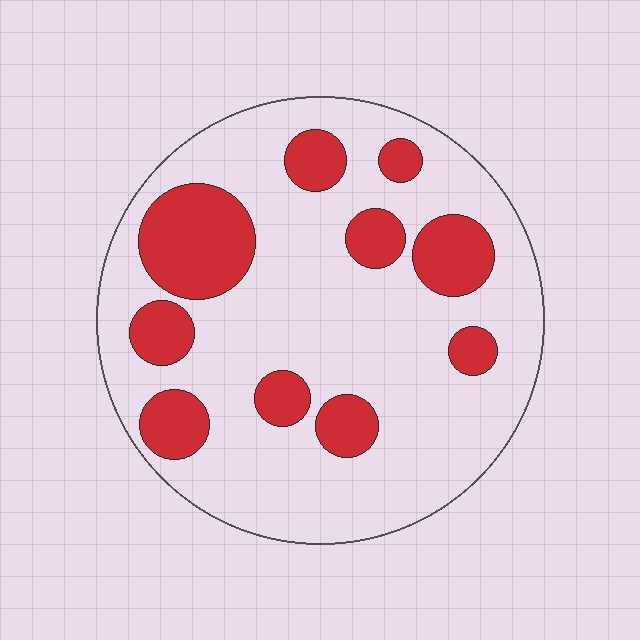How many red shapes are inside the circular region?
10.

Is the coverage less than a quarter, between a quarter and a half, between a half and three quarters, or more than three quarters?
Less than a quarter.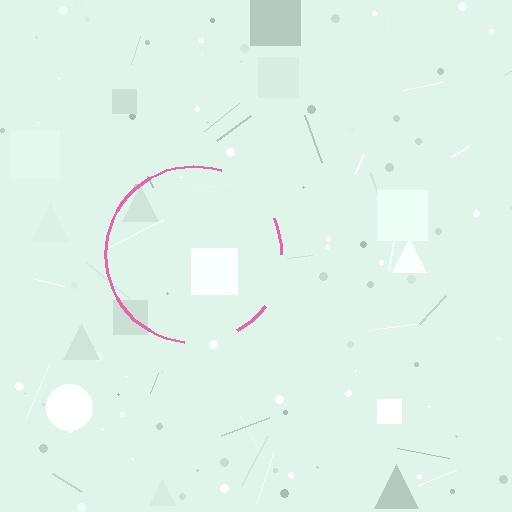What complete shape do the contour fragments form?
The contour fragments form a circle.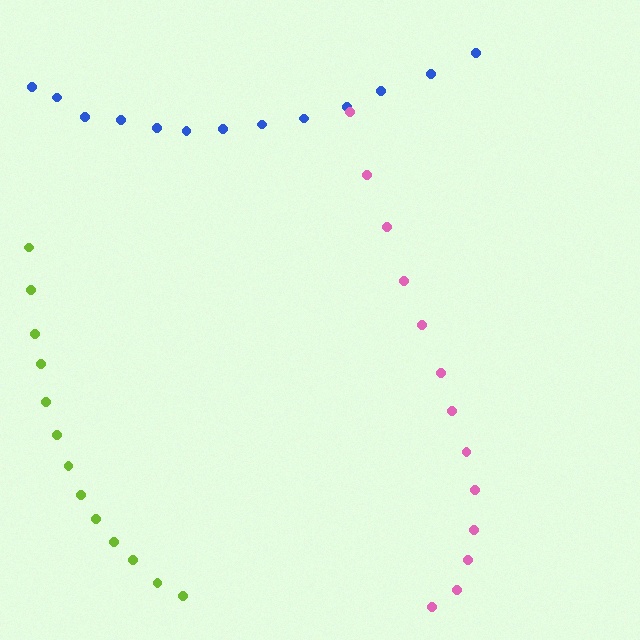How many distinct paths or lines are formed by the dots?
There are 3 distinct paths.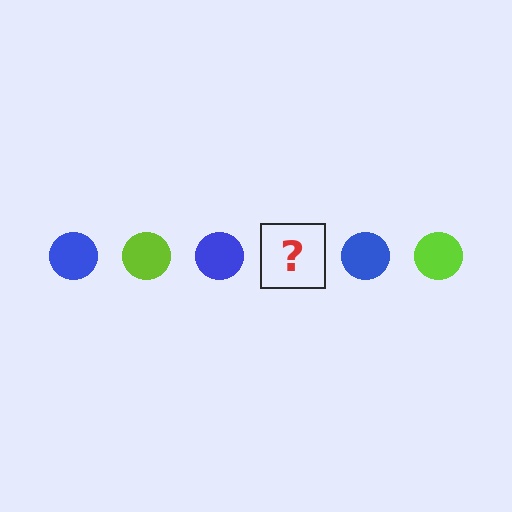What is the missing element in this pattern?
The missing element is a lime circle.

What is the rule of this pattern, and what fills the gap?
The rule is that the pattern cycles through blue, lime circles. The gap should be filled with a lime circle.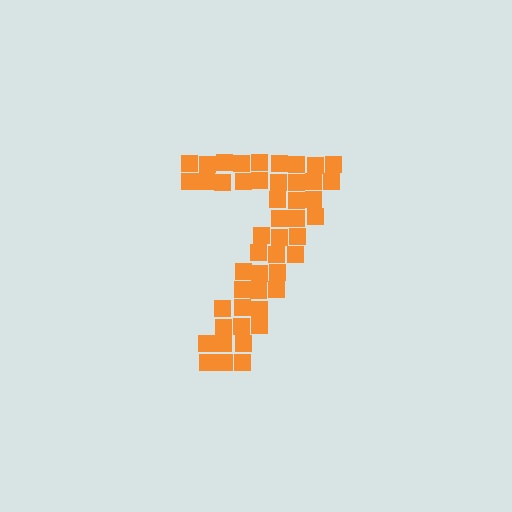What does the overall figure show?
The overall figure shows the digit 7.